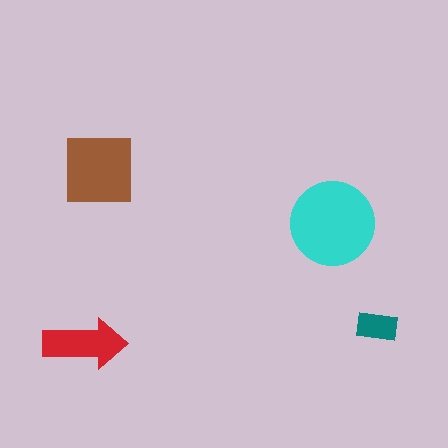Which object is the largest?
The cyan circle.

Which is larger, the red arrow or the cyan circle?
The cyan circle.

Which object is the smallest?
The teal rectangle.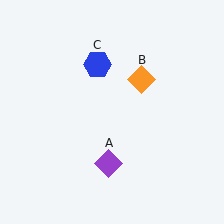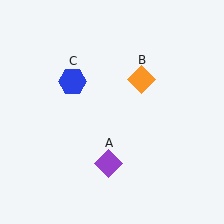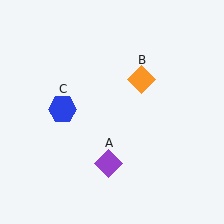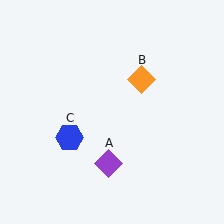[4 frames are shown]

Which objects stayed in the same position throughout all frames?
Purple diamond (object A) and orange diamond (object B) remained stationary.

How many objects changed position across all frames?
1 object changed position: blue hexagon (object C).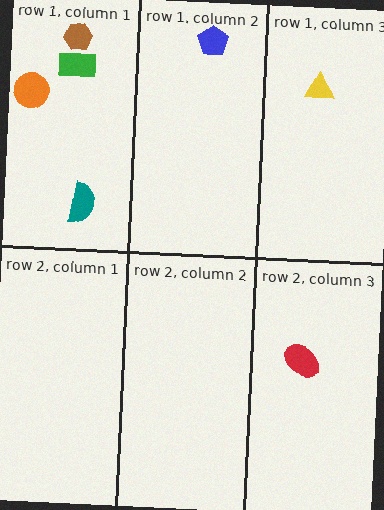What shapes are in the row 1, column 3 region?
The yellow triangle.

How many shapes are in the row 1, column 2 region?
1.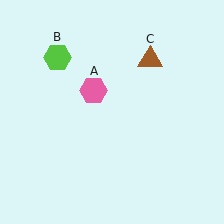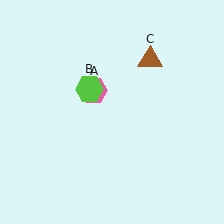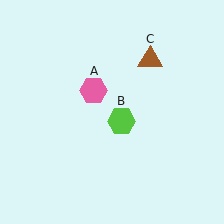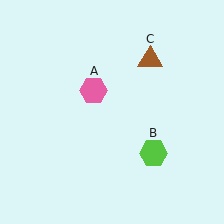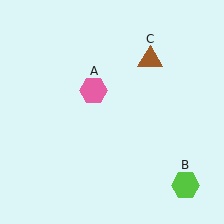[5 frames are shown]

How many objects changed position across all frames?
1 object changed position: lime hexagon (object B).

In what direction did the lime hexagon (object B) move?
The lime hexagon (object B) moved down and to the right.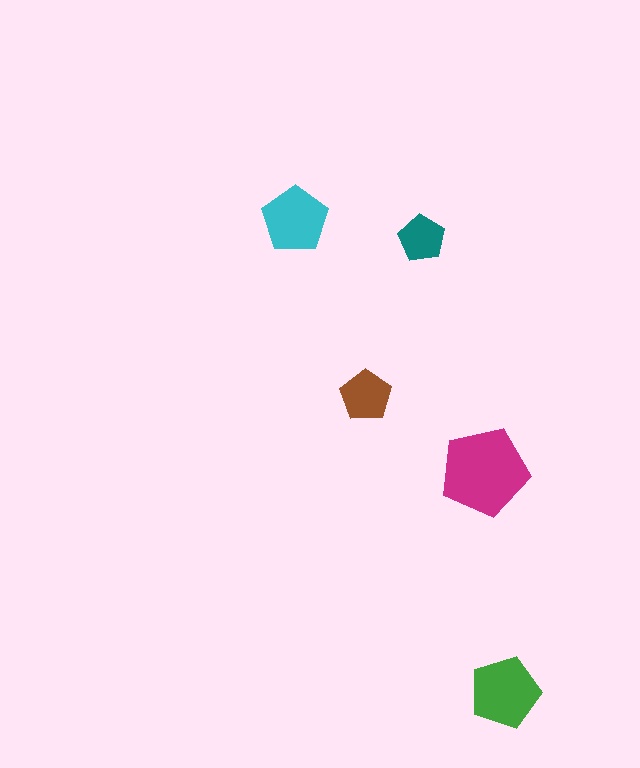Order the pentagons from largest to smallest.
the magenta one, the green one, the cyan one, the brown one, the teal one.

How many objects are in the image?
There are 5 objects in the image.